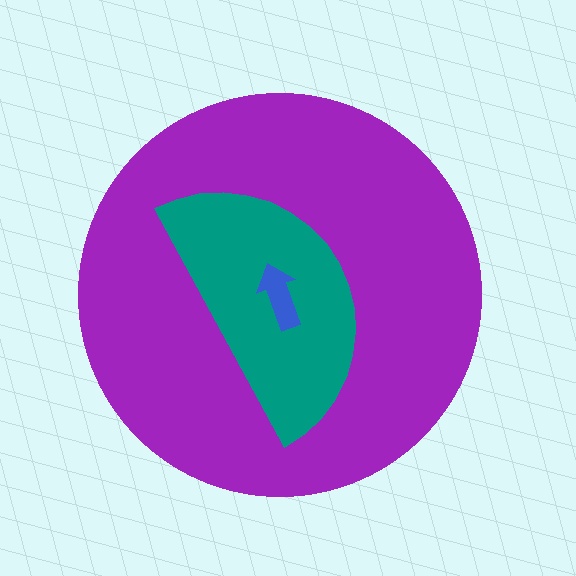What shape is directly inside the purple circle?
The teal semicircle.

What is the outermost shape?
The purple circle.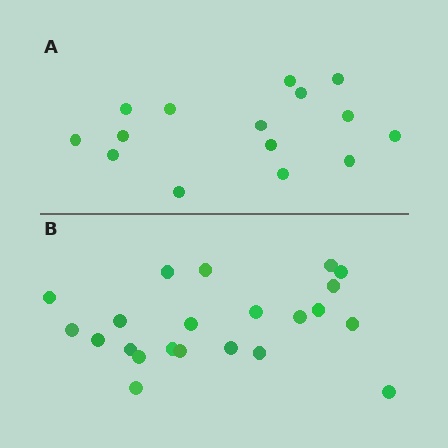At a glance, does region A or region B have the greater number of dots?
Region B (the bottom region) has more dots.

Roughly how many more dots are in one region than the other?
Region B has roughly 8 or so more dots than region A.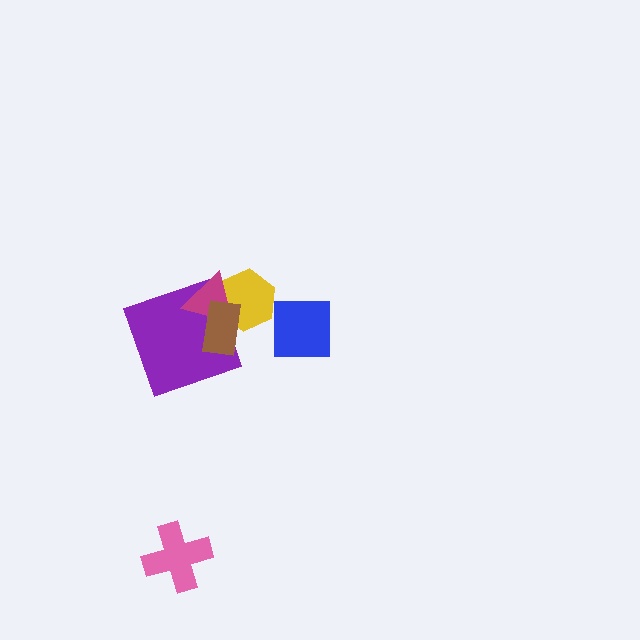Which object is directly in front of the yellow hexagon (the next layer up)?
The magenta triangle is directly in front of the yellow hexagon.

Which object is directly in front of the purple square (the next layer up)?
The magenta triangle is directly in front of the purple square.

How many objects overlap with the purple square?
2 objects overlap with the purple square.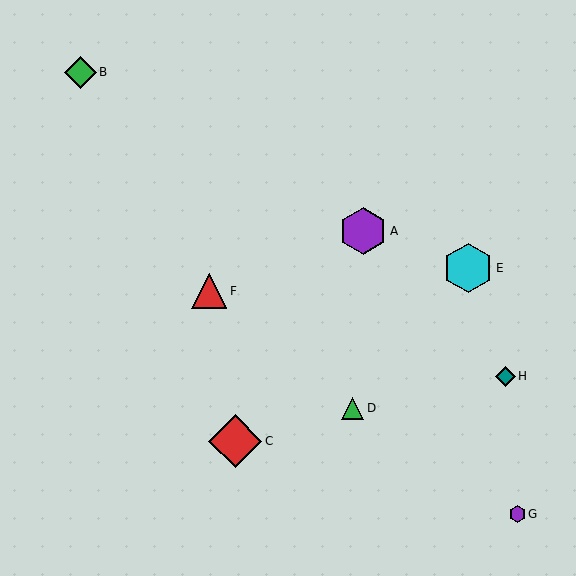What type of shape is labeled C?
Shape C is a red diamond.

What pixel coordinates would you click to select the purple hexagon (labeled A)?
Click at (363, 231) to select the purple hexagon A.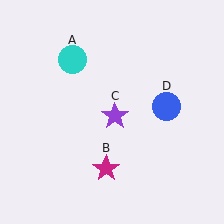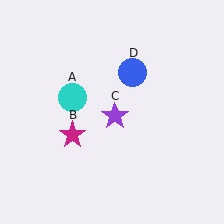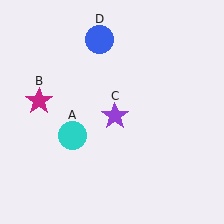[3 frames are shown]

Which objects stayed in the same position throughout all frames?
Purple star (object C) remained stationary.